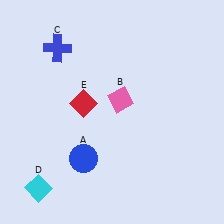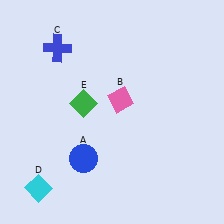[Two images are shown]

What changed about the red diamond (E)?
In Image 1, E is red. In Image 2, it changed to green.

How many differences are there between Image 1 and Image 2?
There is 1 difference between the two images.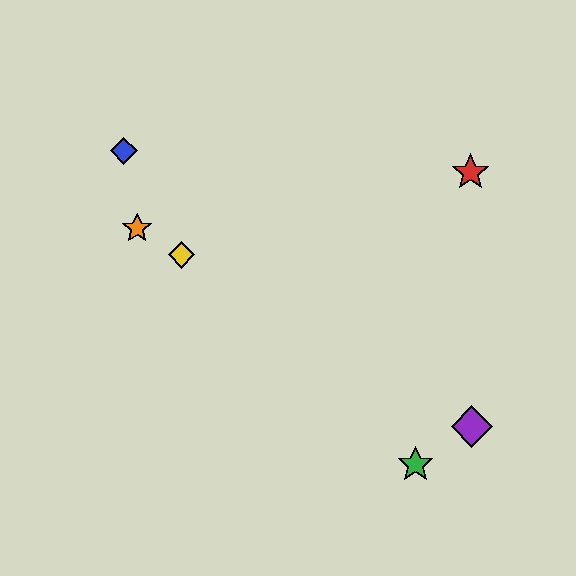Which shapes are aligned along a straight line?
The yellow diamond, the purple diamond, the orange star are aligned along a straight line.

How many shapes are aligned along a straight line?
3 shapes (the yellow diamond, the purple diamond, the orange star) are aligned along a straight line.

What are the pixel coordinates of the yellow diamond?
The yellow diamond is at (182, 255).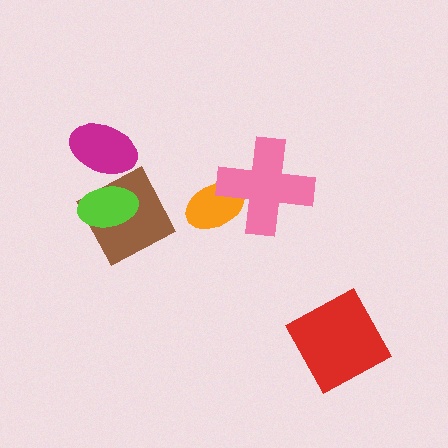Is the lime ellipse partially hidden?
Yes, it is partially covered by another shape.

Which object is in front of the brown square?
The lime ellipse is in front of the brown square.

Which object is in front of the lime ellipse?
The magenta ellipse is in front of the lime ellipse.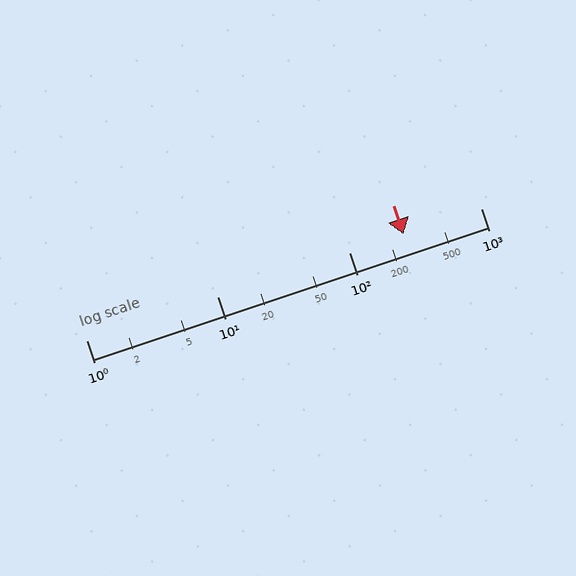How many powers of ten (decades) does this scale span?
The scale spans 3 decades, from 1 to 1000.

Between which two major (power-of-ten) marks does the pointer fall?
The pointer is between 100 and 1000.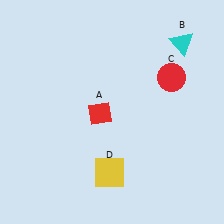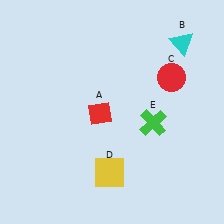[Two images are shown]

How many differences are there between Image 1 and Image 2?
There is 1 difference between the two images.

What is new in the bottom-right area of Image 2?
A green cross (E) was added in the bottom-right area of Image 2.